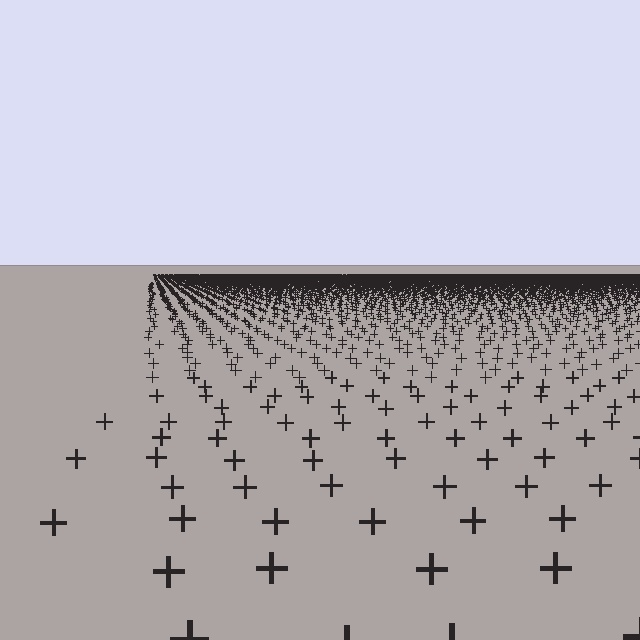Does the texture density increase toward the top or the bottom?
Density increases toward the top.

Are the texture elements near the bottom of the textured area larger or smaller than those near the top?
Larger. Near the bottom, elements are closer to the viewer and appear at a bigger on-screen size.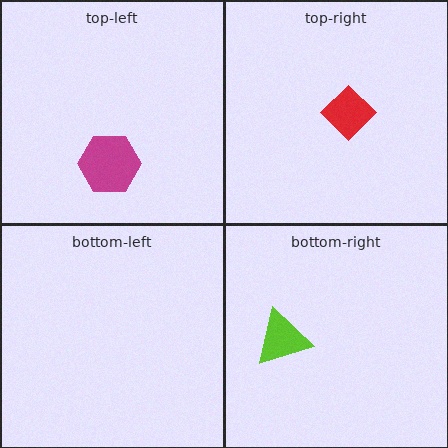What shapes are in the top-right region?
The red diamond.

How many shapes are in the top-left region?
1.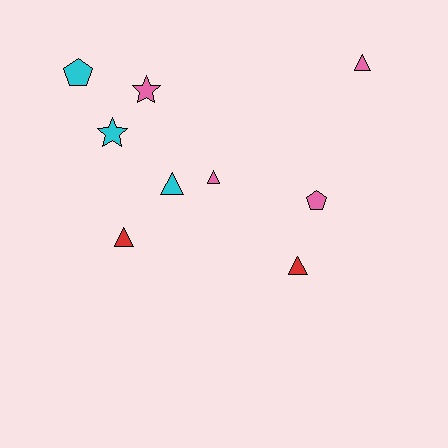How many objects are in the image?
There are 9 objects.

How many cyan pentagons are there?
There is 1 cyan pentagon.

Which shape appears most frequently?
Triangle, with 5 objects.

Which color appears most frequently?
Pink, with 4 objects.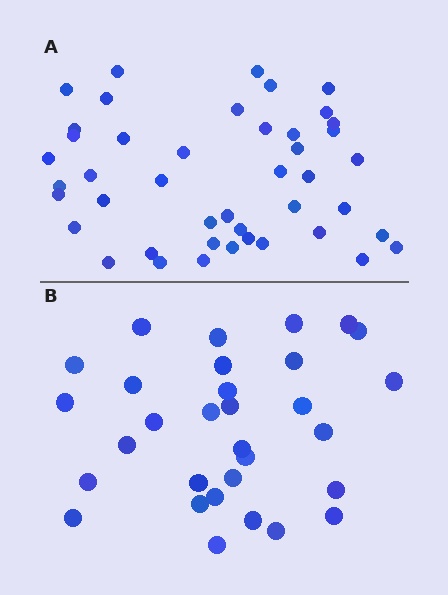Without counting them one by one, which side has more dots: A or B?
Region A (the top region) has more dots.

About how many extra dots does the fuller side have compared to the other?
Region A has approximately 15 more dots than region B.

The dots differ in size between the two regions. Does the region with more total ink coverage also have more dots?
No. Region B has more total ink coverage because its dots are larger, but region A actually contains more individual dots. Total area can be misleading — the number of items is what matters here.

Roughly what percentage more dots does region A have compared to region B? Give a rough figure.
About 40% more.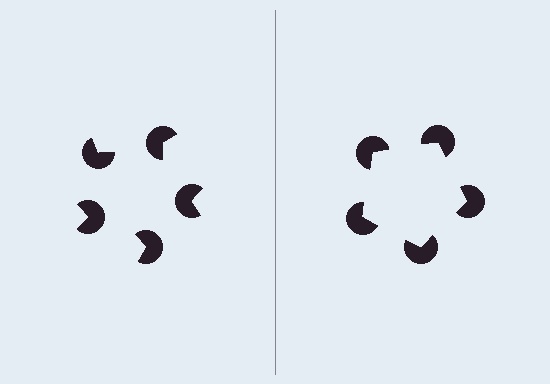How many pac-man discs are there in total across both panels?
10 — 5 on each side.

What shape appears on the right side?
An illusory pentagon.